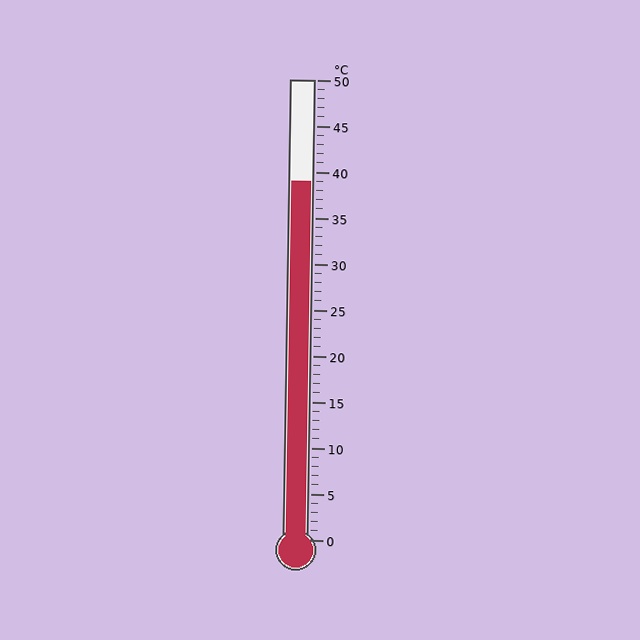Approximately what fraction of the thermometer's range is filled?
The thermometer is filled to approximately 80% of its range.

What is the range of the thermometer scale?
The thermometer scale ranges from 0°C to 50°C.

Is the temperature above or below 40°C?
The temperature is below 40°C.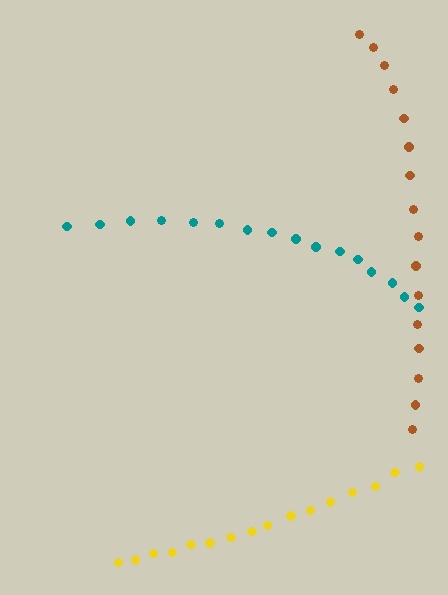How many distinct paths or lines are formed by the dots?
There are 3 distinct paths.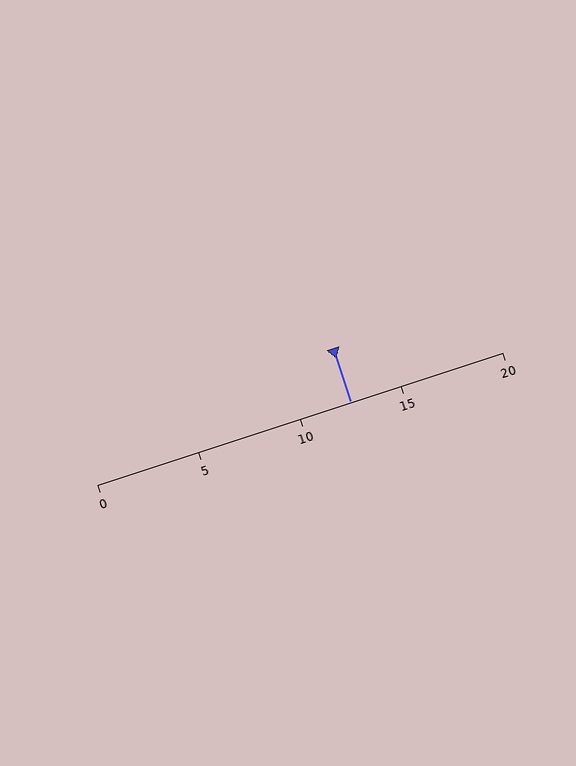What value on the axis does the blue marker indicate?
The marker indicates approximately 12.5.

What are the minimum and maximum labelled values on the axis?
The axis runs from 0 to 20.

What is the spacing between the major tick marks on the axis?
The major ticks are spaced 5 apart.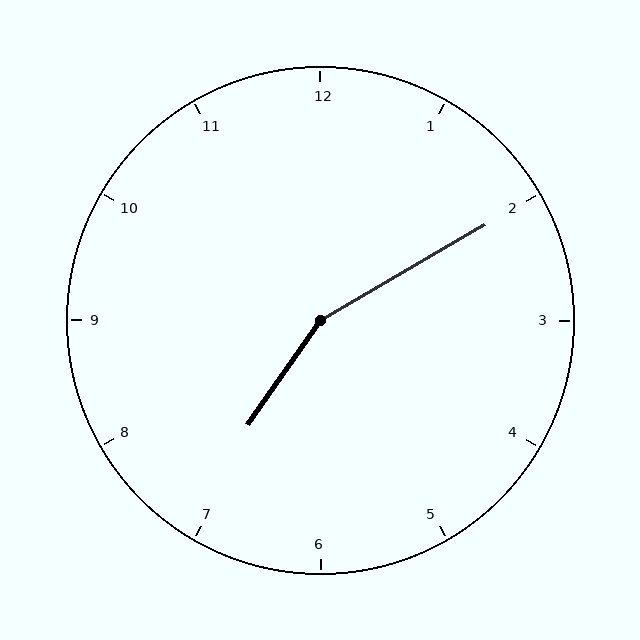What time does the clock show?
7:10.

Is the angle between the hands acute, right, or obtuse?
It is obtuse.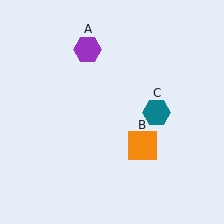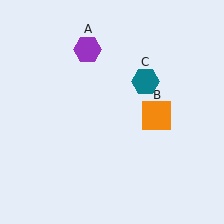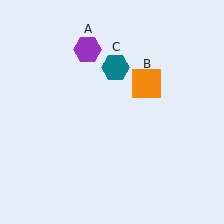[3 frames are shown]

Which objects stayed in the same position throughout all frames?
Purple hexagon (object A) remained stationary.